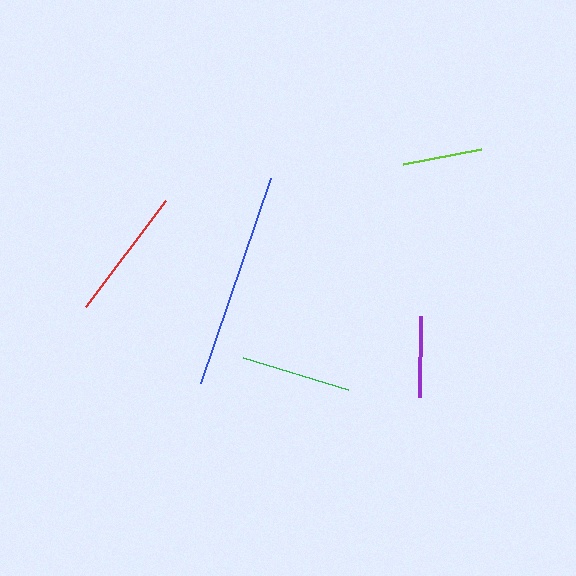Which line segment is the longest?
The blue line is the longest at approximately 217 pixels.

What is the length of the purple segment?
The purple segment is approximately 81 pixels long.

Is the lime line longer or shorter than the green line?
The green line is longer than the lime line.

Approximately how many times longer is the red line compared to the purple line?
The red line is approximately 1.6 times the length of the purple line.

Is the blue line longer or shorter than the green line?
The blue line is longer than the green line.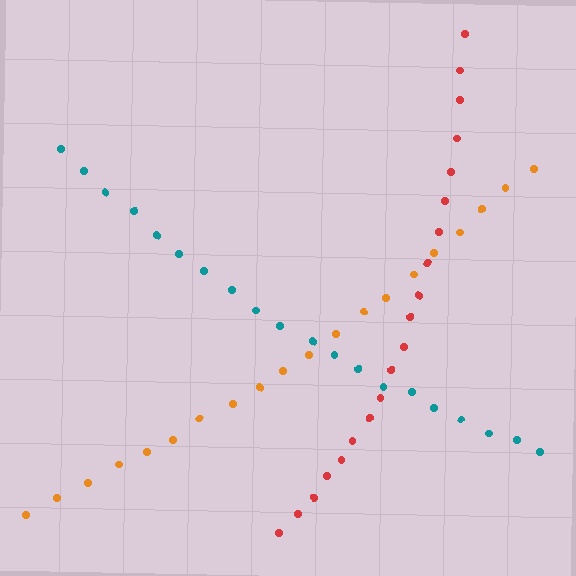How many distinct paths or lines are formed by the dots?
There are 3 distinct paths.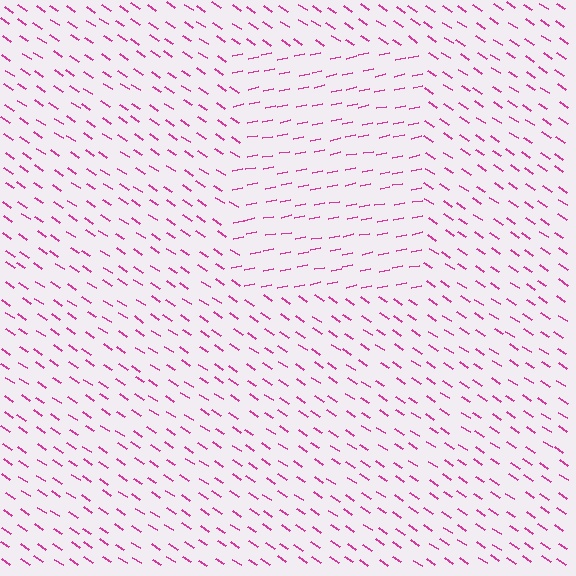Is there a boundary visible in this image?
Yes, there is a texture boundary formed by a change in line orientation.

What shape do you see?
I see a rectangle.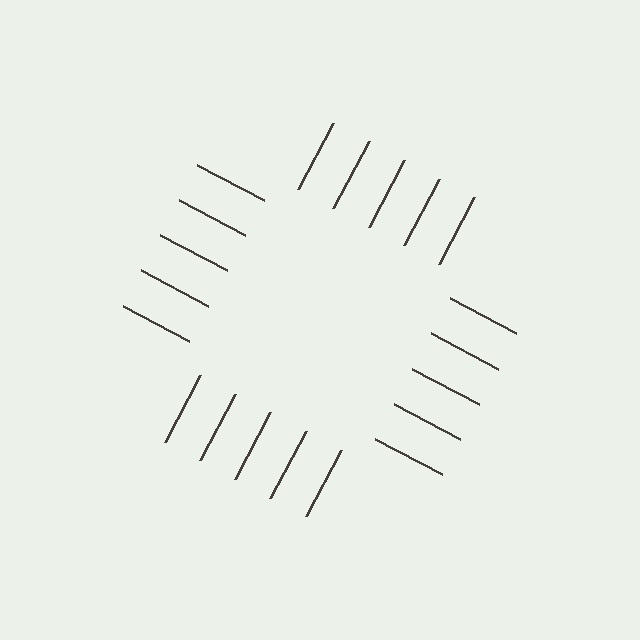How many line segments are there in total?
20 — 5 along each of the 4 edges.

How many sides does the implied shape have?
4 sides — the line-ends trace a square.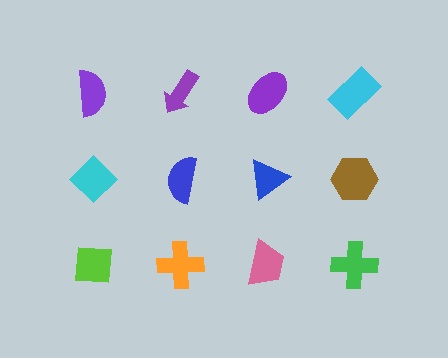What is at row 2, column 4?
A brown hexagon.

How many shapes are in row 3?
4 shapes.